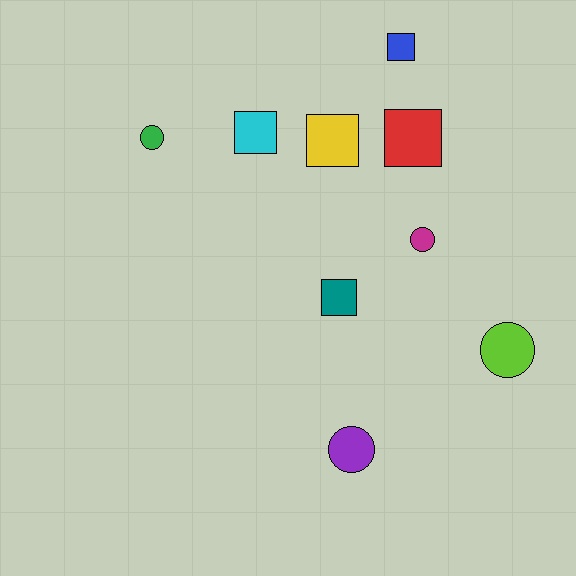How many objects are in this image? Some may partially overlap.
There are 9 objects.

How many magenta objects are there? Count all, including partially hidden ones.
There is 1 magenta object.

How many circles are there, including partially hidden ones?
There are 4 circles.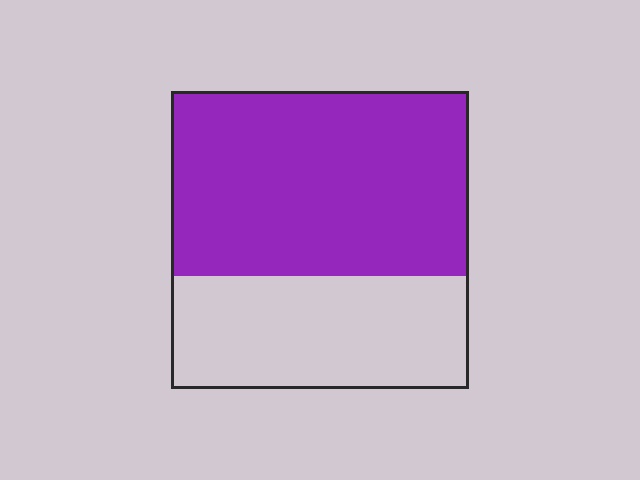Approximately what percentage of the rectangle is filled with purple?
Approximately 60%.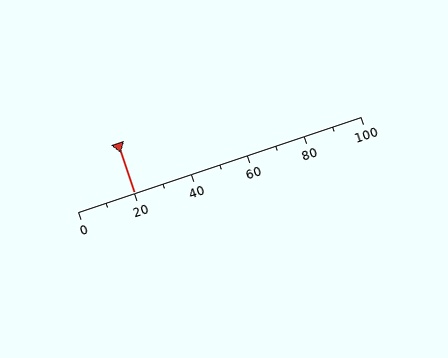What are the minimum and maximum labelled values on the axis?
The axis runs from 0 to 100.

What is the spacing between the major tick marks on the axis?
The major ticks are spaced 20 apart.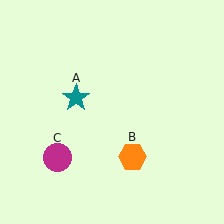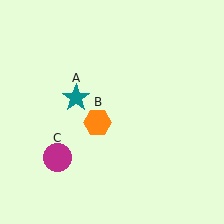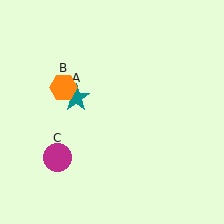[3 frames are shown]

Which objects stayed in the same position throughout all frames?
Teal star (object A) and magenta circle (object C) remained stationary.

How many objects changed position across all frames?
1 object changed position: orange hexagon (object B).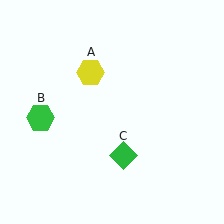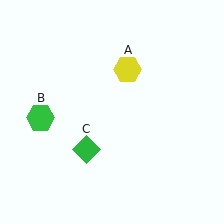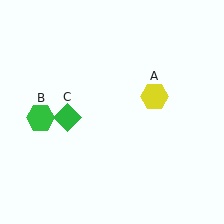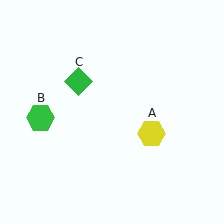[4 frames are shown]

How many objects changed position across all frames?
2 objects changed position: yellow hexagon (object A), green diamond (object C).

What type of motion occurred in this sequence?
The yellow hexagon (object A), green diamond (object C) rotated clockwise around the center of the scene.